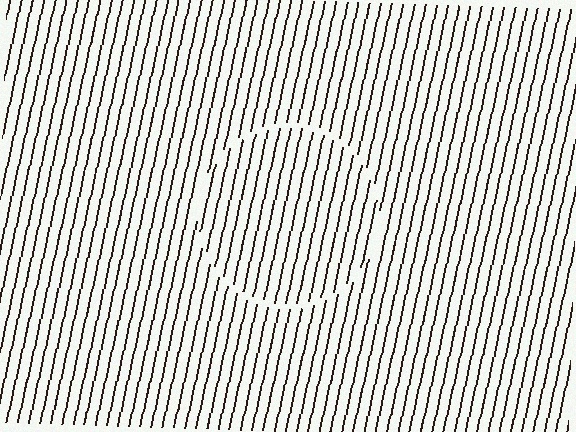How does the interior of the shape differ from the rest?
The interior of the shape contains the same grating, shifted by half a period — the contour is defined by the phase discontinuity where line-ends from the inner and outer gratings abut.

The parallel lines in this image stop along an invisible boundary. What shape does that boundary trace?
An illusory circle. The interior of the shape contains the same grating, shifted by half a period — the contour is defined by the phase discontinuity where line-ends from the inner and outer gratings abut.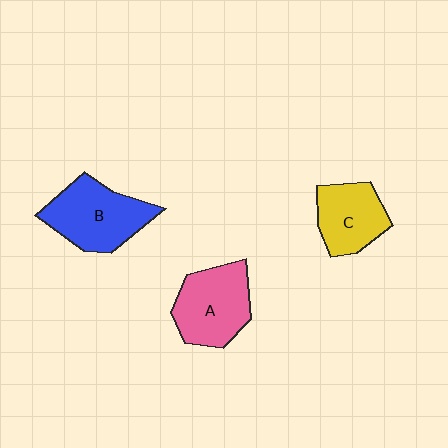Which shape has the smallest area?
Shape C (yellow).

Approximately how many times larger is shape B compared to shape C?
Approximately 1.3 times.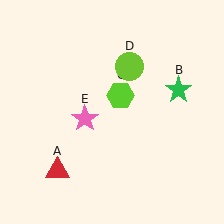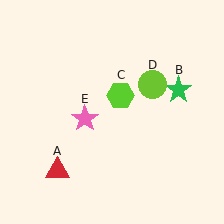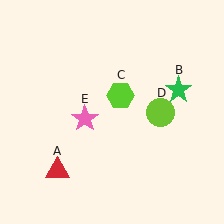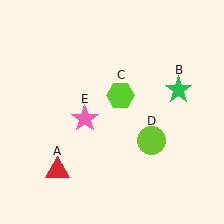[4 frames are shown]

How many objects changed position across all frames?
1 object changed position: lime circle (object D).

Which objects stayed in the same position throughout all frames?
Red triangle (object A) and green star (object B) and lime hexagon (object C) and pink star (object E) remained stationary.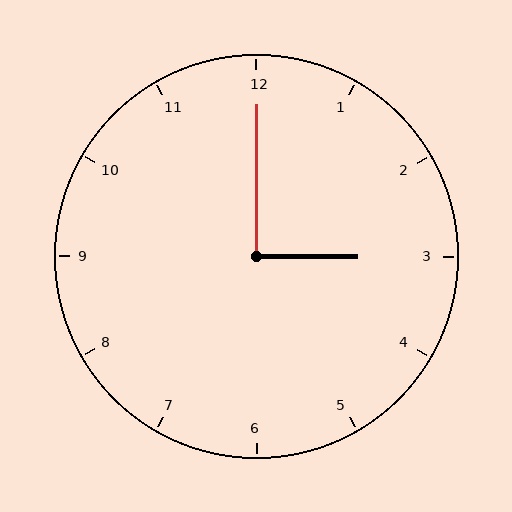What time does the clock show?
3:00.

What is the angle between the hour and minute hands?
Approximately 90 degrees.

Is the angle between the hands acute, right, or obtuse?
It is right.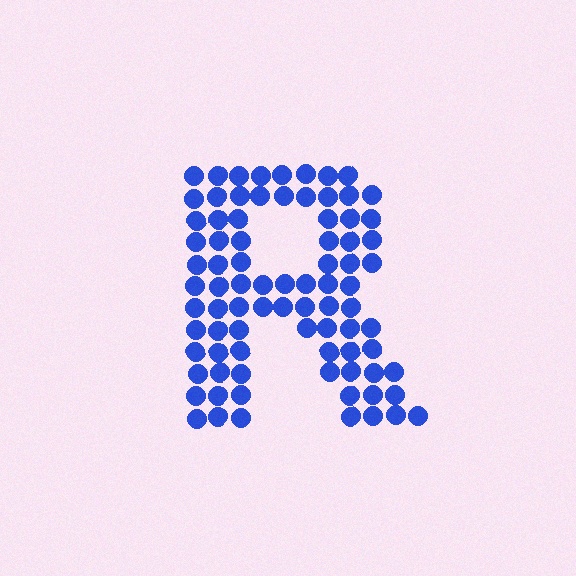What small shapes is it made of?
It is made of small circles.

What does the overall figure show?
The overall figure shows the letter R.